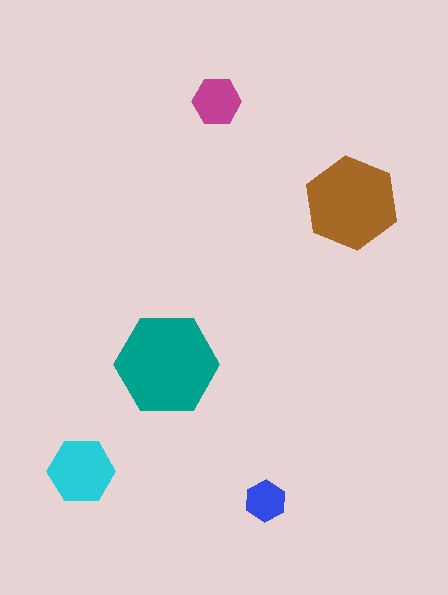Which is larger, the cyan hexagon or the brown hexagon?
The brown one.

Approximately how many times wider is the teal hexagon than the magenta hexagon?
About 2 times wider.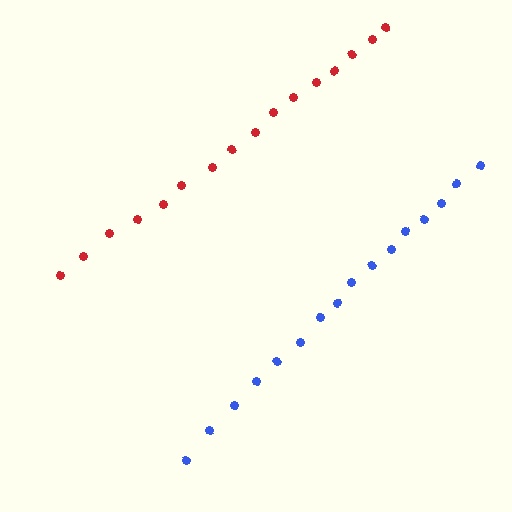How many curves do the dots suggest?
There are 2 distinct paths.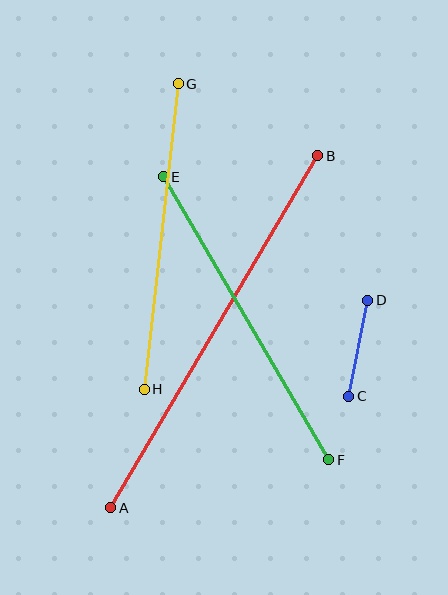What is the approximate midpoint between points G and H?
The midpoint is at approximately (161, 237) pixels.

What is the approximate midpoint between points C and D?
The midpoint is at approximately (358, 348) pixels.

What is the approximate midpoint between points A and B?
The midpoint is at approximately (214, 332) pixels.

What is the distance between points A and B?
The distance is approximately 408 pixels.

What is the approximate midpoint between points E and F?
The midpoint is at approximately (246, 318) pixels.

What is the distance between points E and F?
The distance is approximately 328 pixels.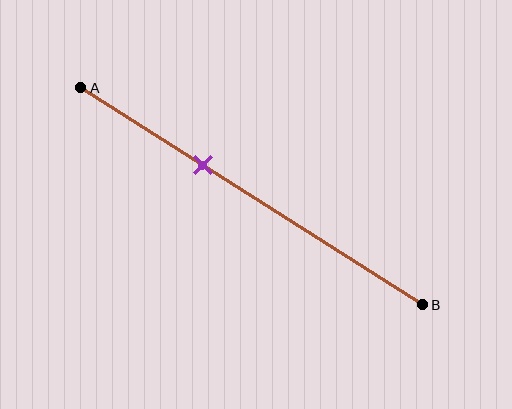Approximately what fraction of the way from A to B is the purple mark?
The purple mark is approximately 35% of the way from A to B.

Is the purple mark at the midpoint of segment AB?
No, the mark is at about 35% from A, not at the 50% midpoint.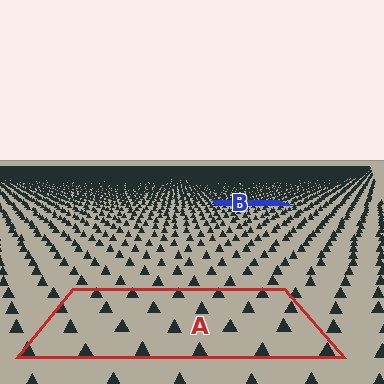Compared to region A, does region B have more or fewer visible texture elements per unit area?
Region B has more texture elements per unit area — they are packed more densely because it is farther away.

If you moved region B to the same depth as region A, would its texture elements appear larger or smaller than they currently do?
They would appear larger. At a closer depth, the same texture elements are projected at a bigger on-screen size.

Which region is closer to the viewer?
Region A is closer. The texture elements there are larger and more spread out.